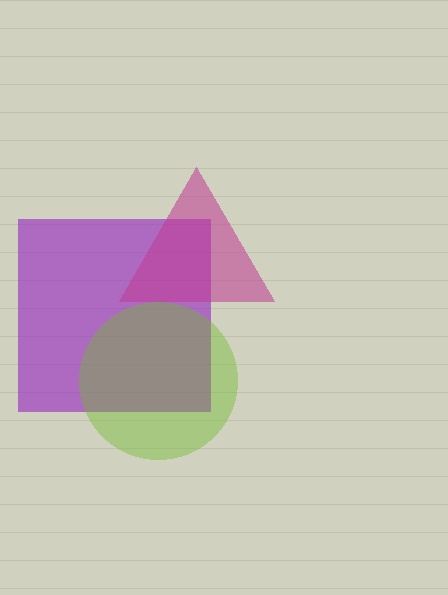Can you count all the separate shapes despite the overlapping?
Yes, there are 3 separate shapes.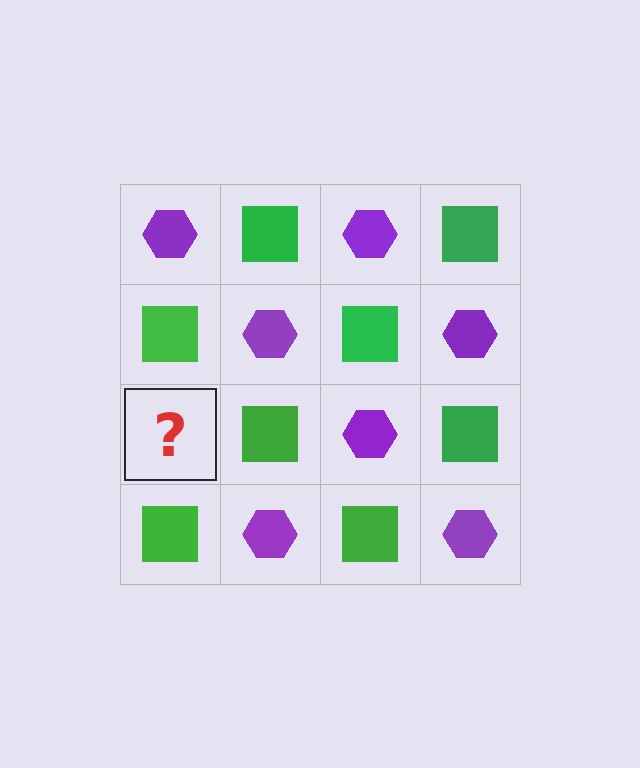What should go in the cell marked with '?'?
The missing cell should contain a purple hexagon.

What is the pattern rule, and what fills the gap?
The rule is that it alternates purple hexagon and green square in a checkerboard pattern. The gap should be filled with a purple hexagon.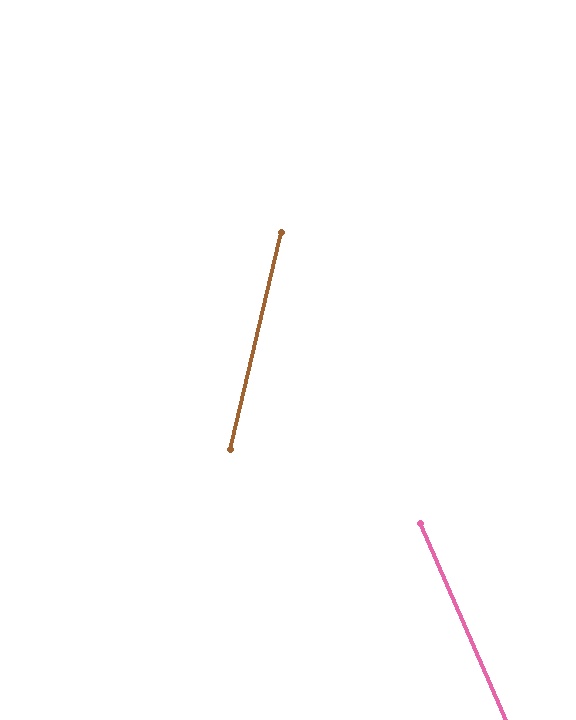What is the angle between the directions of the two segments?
Approximately 37 degrees.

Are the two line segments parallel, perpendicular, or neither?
Neither parallel nor perpendicular — they differ by about 37°.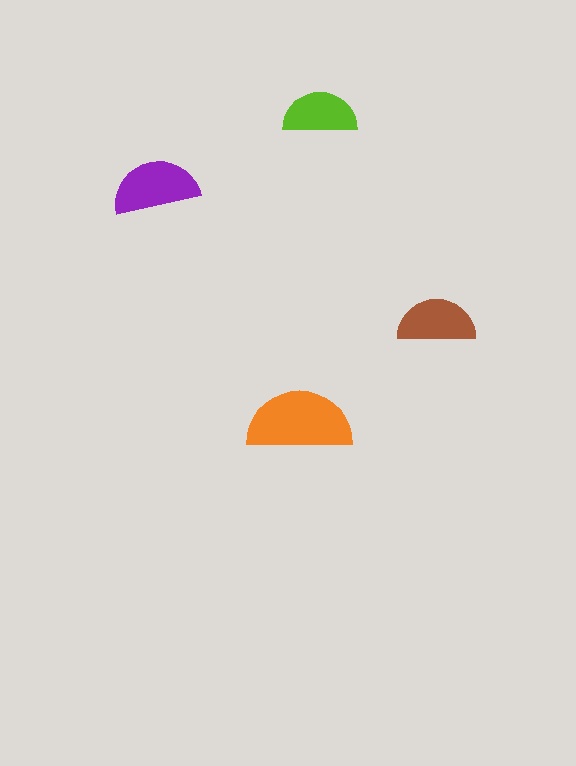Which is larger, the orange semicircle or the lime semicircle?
The orange one.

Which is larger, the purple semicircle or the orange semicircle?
The orange one.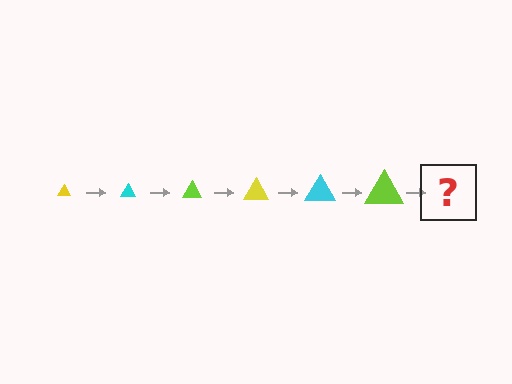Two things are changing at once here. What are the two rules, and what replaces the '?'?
The two rules are that the triangle grows larger each step and the color cycles through yellow, cyan, and lime. The '?' should be a yellow triangle, larger than the previous one.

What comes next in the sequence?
The next element should be a yellow triangle, larger than the previous one.